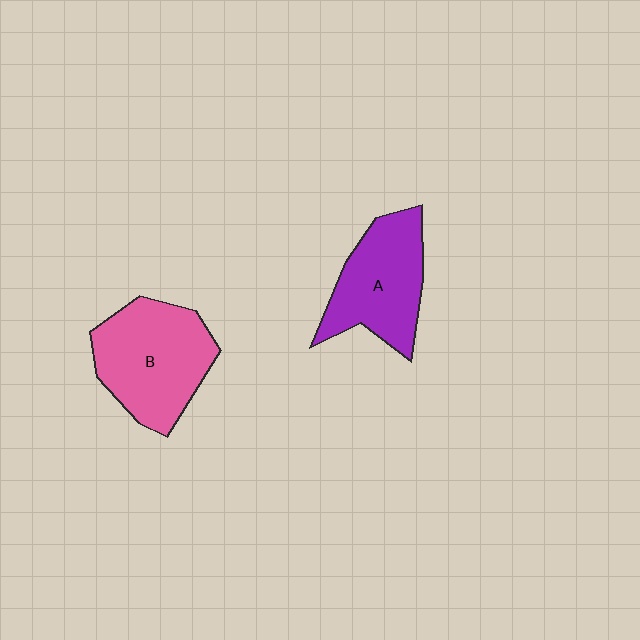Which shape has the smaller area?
Shape A (purple).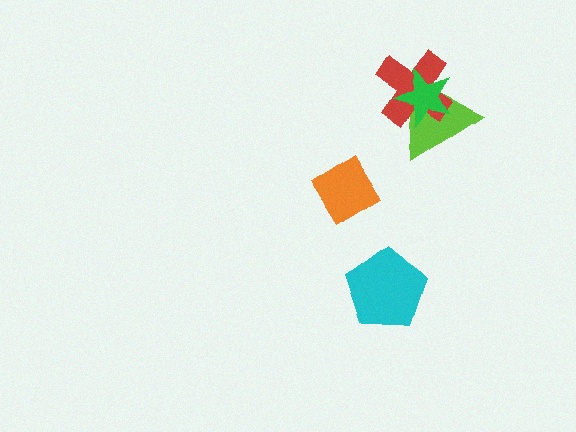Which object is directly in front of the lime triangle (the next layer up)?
The red cross is directly in front of the lime triangle.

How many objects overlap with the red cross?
2 objects overlap with the red cross.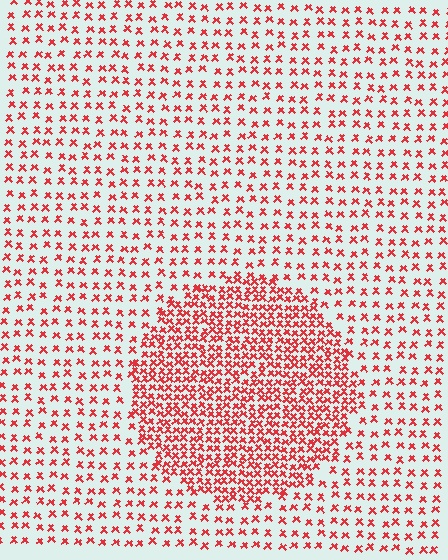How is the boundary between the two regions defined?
The boundary is defined by a change in element density (approximately 2.3x ratio). All elements are the same color, size, and shape.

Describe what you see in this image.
The image contains small red elements arranged at two different densities. A circle-shaped region is visible where the elements are more densely packed than the surrounding area.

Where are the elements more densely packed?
The elements are more densely packed inside the circle boundary.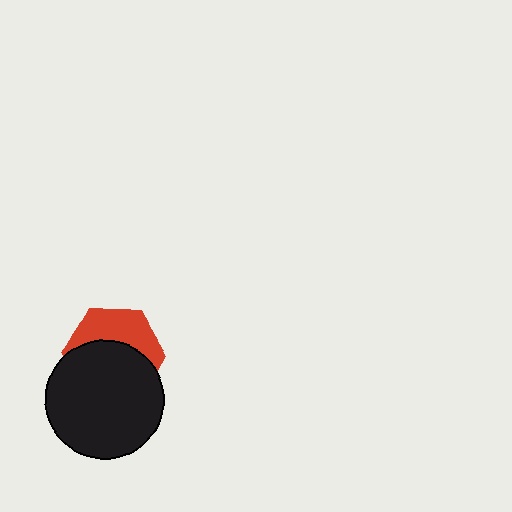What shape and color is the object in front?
The object in front is a black circle.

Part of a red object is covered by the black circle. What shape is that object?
It is a hexagon.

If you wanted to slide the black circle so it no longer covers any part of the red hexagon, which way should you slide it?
Slide it down — that is the most direct way to separate the two shapes.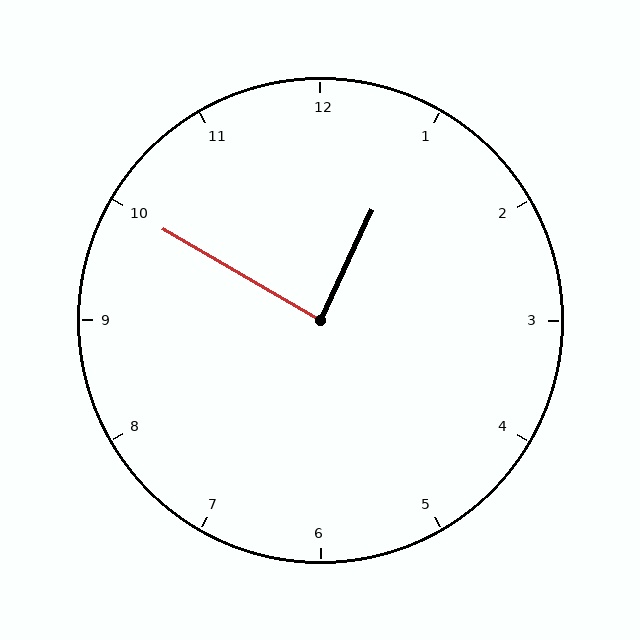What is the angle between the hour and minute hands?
Approximately 85 degrees.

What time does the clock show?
12:50.